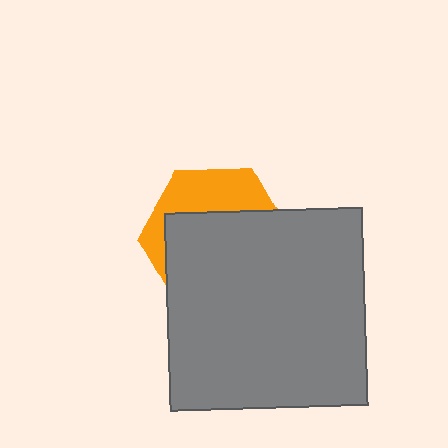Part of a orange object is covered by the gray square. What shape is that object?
It is a hexagon.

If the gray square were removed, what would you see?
You would see the complete orange hexagon.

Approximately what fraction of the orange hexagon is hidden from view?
Roughly 66% of the orange hexagon is hidden behind the gray square.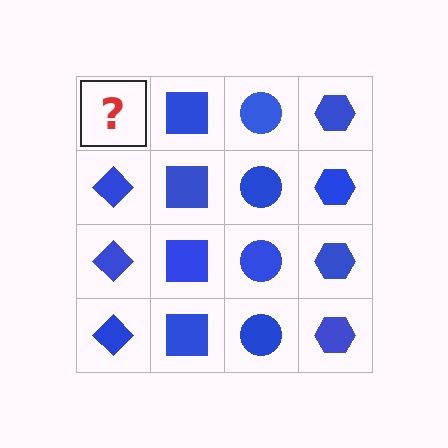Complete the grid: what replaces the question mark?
The question mark should be replaced with a blue diamond.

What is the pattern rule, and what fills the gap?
The rule is that each column has a consistent shape. The gap should be filled with a blue diamond.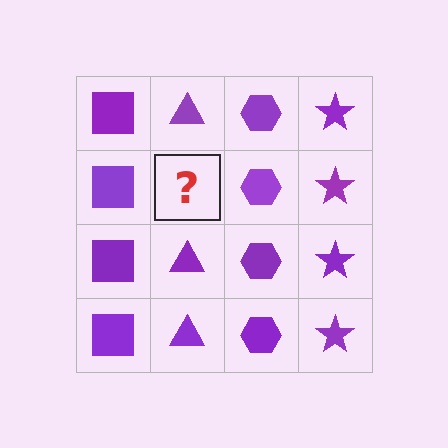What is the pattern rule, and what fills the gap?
The rule is that each column has a consistent shape. The gap should be filled with a purple triangle.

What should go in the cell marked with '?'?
The missing cell should contain a purple triangle.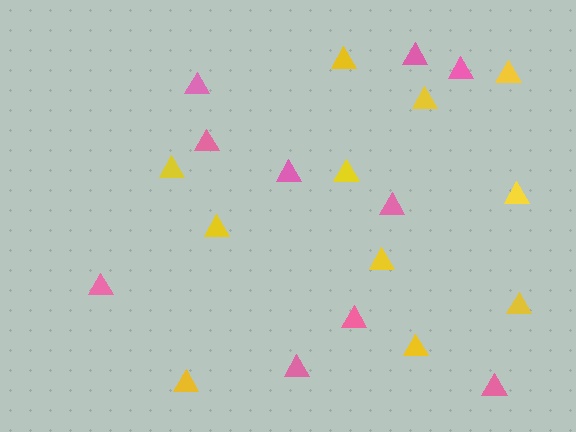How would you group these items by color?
There are 2 groups: one group of yellow triangles (11) and one group of pink triangles (10).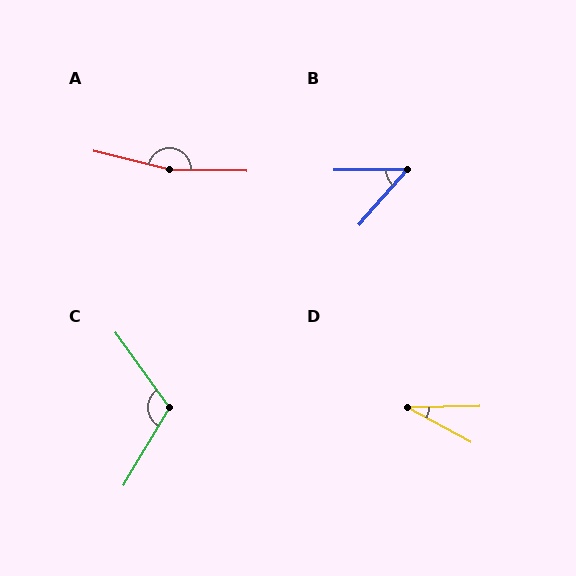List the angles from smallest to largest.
D (30°), B (49°), C (113°), A (167°).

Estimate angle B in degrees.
Approximately 49 degrees.